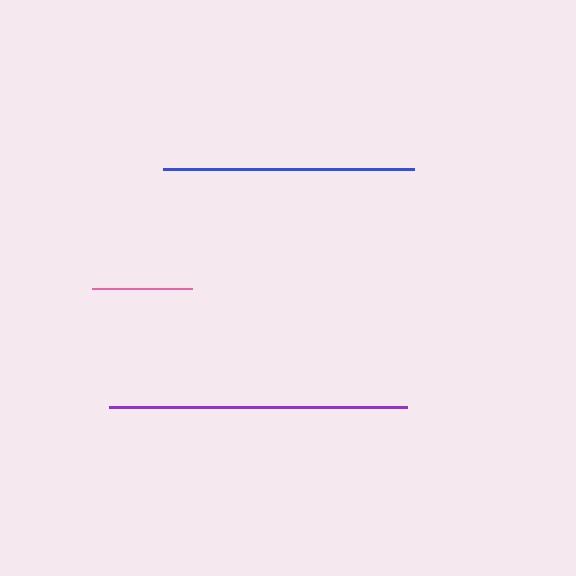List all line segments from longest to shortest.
From longest to shortest: purple, blue, pink.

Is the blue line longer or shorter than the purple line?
The purple line is longer than the blue line.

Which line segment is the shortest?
The pink line is the shortest at approximately 101 pixels.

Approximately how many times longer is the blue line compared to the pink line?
The blue line is approximately 2.5 times the length of the pink line.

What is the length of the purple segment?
The purple segment is approximately 299 pixels long.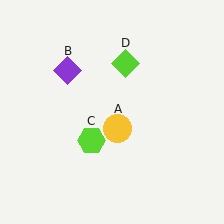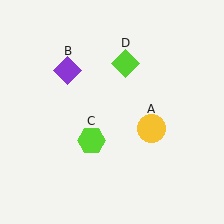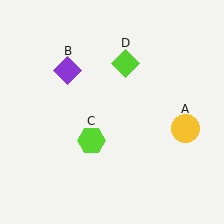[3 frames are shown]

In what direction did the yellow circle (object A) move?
The yellow circle (object A) moved right.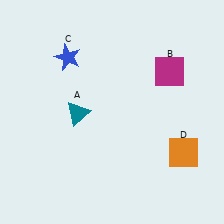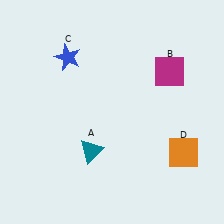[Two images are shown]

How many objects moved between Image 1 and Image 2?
1 object moved between the two images.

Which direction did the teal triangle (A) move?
The teal triangle (A) moved down.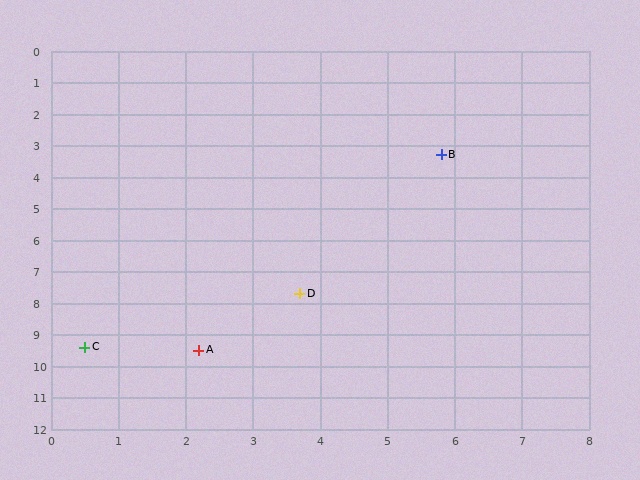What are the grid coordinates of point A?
Point A is at approximately (2.2, 9.5).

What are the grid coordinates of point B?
Point B is at approximately (5.8, 3.3).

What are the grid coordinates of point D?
Point D is at approximately (3.7, 7.7).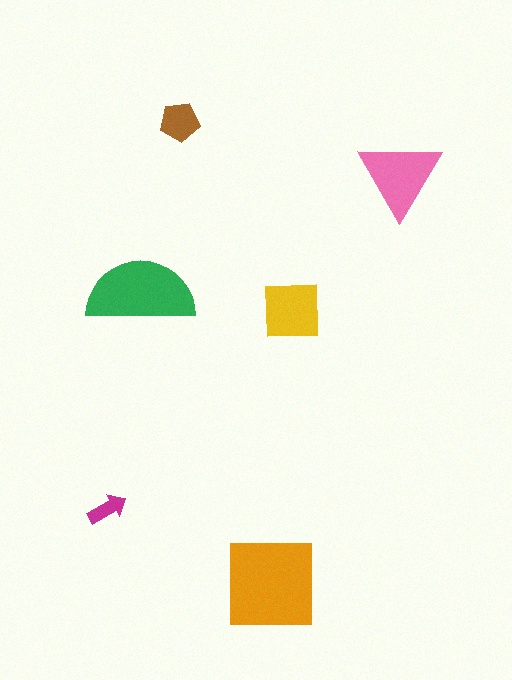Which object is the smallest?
The magenta arrow.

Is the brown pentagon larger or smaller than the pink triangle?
Smaller.